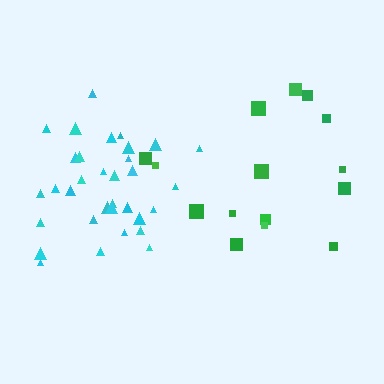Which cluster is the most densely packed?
Cyan.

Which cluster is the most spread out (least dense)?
Green.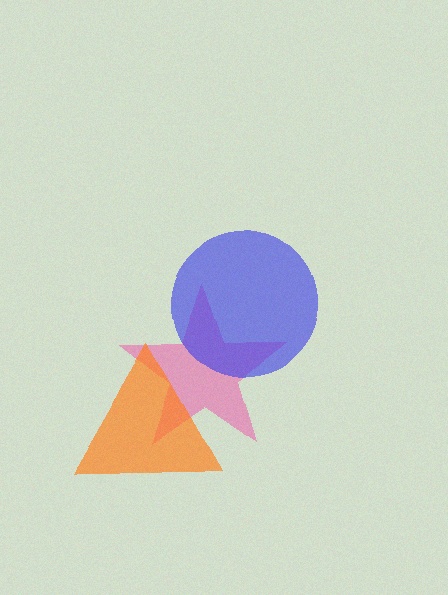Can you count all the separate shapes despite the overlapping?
Yes, there are 3 separate shapes.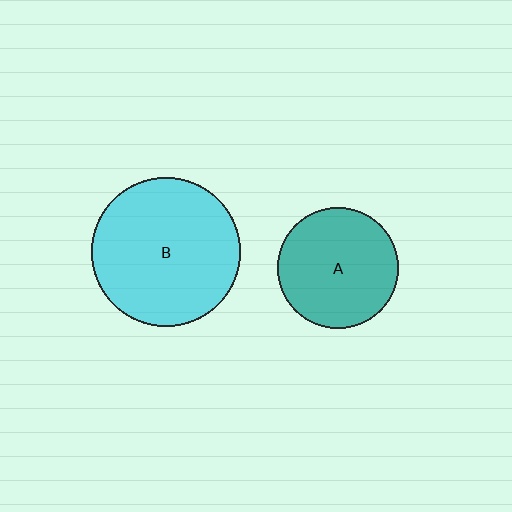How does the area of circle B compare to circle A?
Approximately 1.5 times.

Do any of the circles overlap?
No, none of the circles overlap.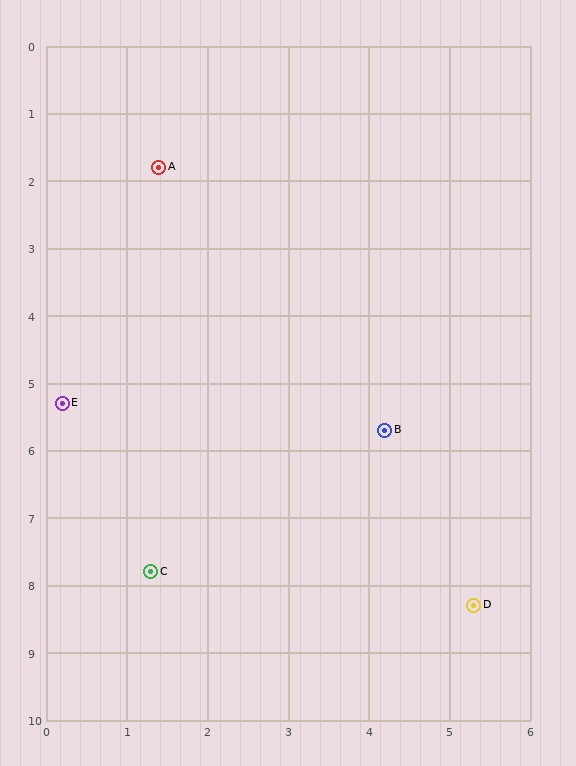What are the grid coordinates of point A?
Point A is at approximately (1.4, 1.8).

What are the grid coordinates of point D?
Point D is at approximately (5.3, 8.3).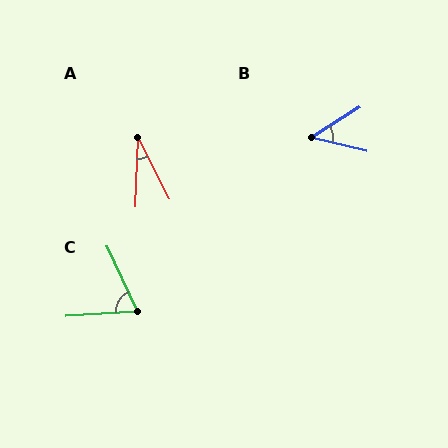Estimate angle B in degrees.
Approximately 45 degrees.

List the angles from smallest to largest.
A (29°), B (45°), C (69°).